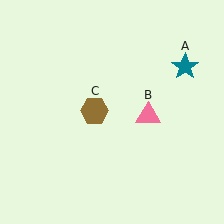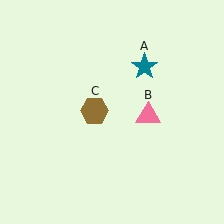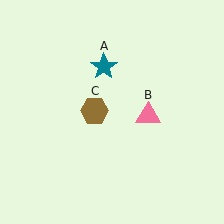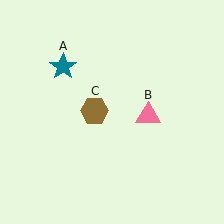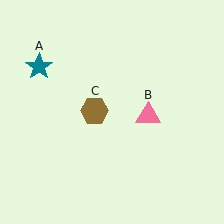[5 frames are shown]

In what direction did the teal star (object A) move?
The teal star (object A) moved left.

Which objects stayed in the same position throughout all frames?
Pink triangle (object B) and brown hexagon (object C) remained stationary.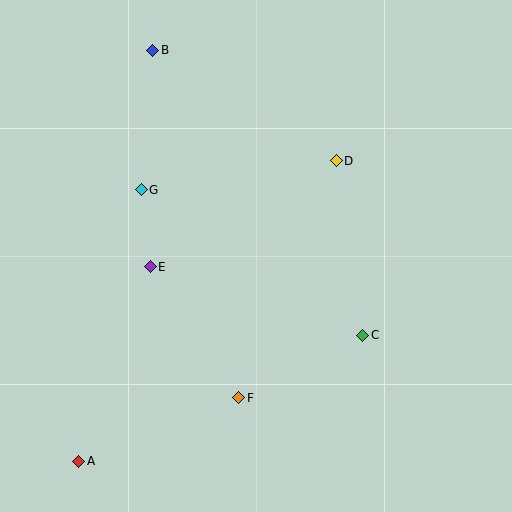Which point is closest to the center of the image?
Point E at (150, 267) is closest to the center.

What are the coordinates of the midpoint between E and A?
The midpoint between E and A is at (114, 364).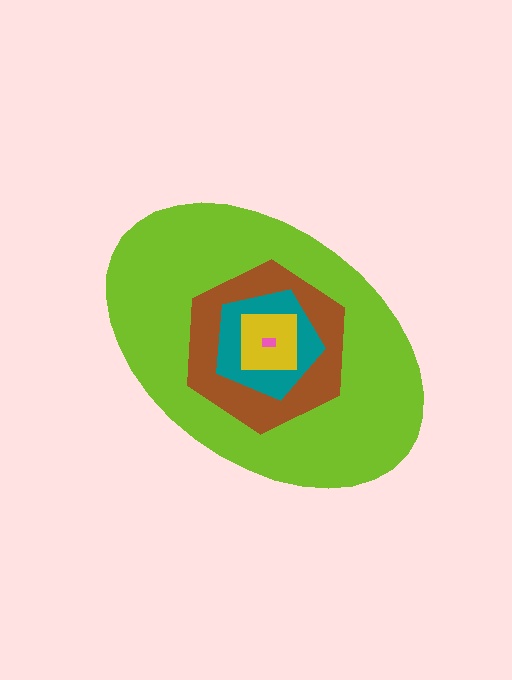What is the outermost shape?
The lime ellipse.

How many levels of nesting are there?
5.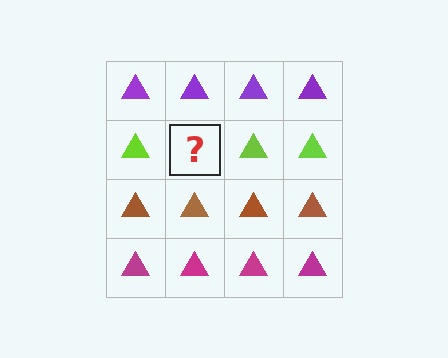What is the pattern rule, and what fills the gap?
The rule is that each row has a consistent color. The gap should be filled with a lime triangle.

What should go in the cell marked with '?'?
The missing cell should contain a lime triangle.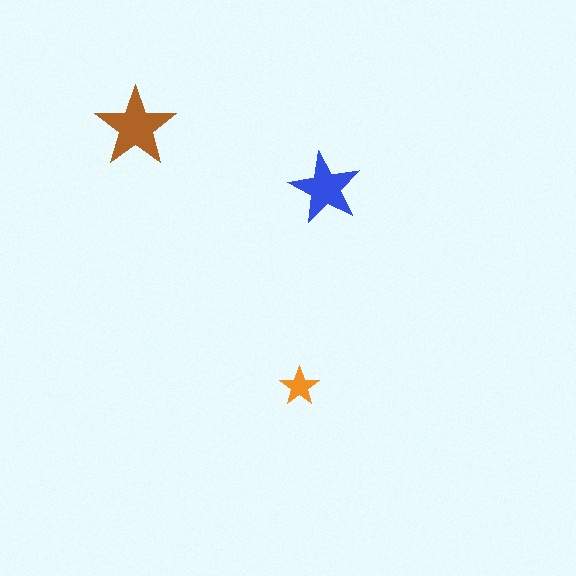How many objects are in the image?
There are 3 objects in the image.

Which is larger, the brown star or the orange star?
The brown one.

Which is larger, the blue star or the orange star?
The blue one.